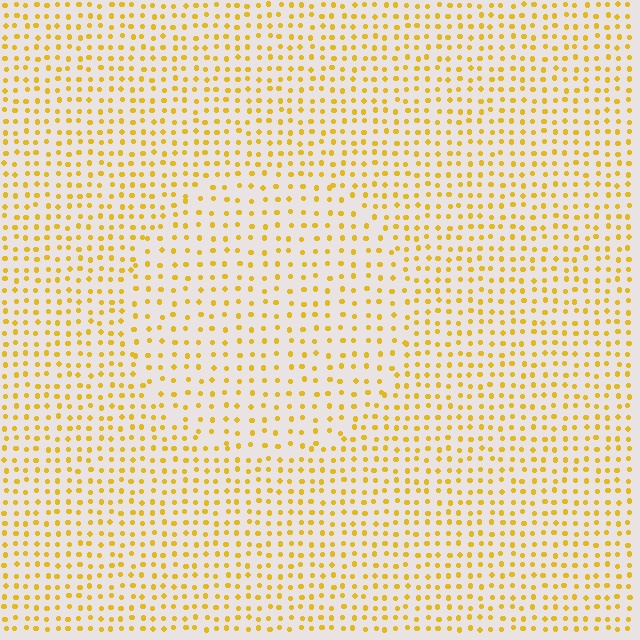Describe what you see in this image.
The image contains small yellow elements arranged at two different densities. A circle-shaped region is visible where the elements are less densely packed than the surrounding area.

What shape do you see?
I see a circle.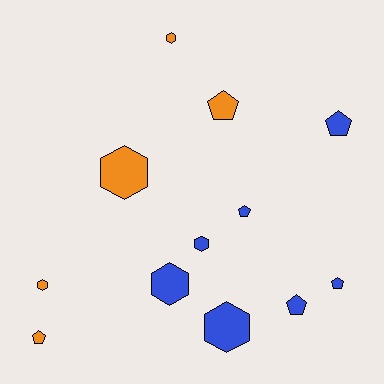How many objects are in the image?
There are 12 objects.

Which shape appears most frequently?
Hexagon, with 6 objects.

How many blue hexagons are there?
There are 3 blue hexagons.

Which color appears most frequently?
Blue, with 7 objects.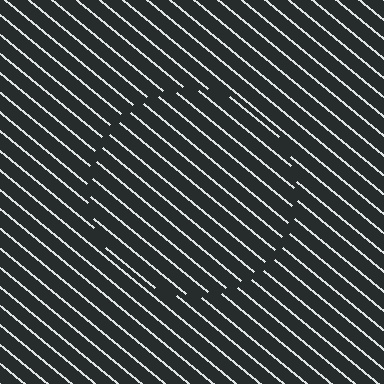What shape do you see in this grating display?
An illusory circle. The interior of the shape contains the same grating, shifted by half a period — the contour is defined by the phase discontinuity where line-ends from the inner and outer gratings abut.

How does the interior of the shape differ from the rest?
The interior of the shape contains the same grating, shifted by half a period — the contour is defined by the phase discontinuity where line-ends from the inner and outer gratings abut.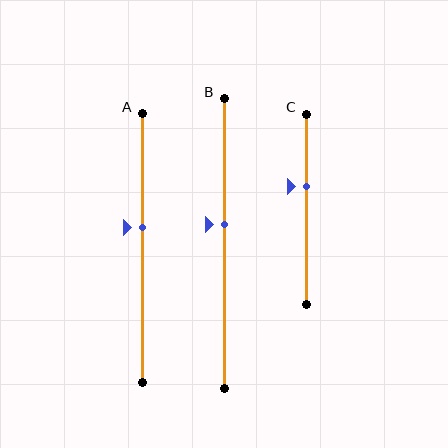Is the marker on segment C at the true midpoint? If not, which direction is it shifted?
No, the marker on segment C is shifted upward by about 12% of the segment length.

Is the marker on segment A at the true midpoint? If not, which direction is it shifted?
No, the marker on segment A is shifted upward by about 8% of the segment length.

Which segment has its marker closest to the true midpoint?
Segment B has its marker closest to the true midpoint.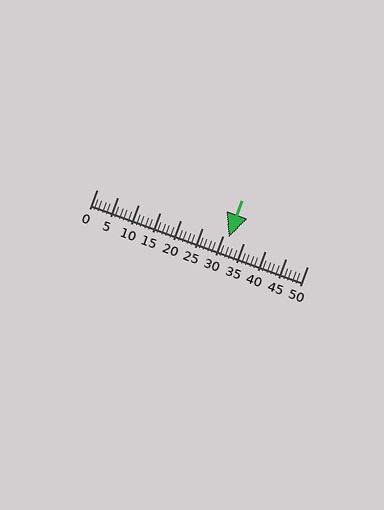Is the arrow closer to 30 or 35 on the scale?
The arrow is closer to 30.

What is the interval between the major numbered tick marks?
The major tick marks are spaced 5 units apart.